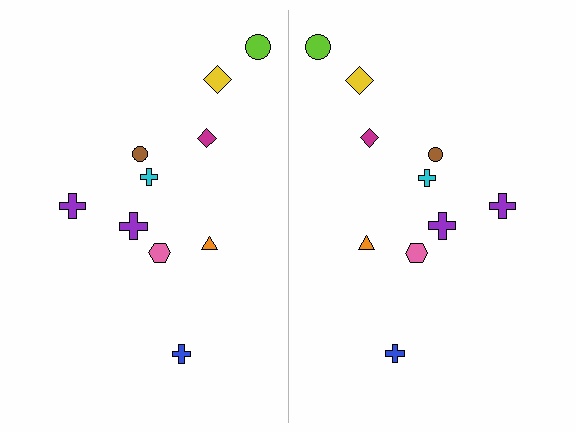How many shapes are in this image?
There are 20 shapes in this image.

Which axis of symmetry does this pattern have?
The pattern has a vertical axis of symmetry running through the center of the image.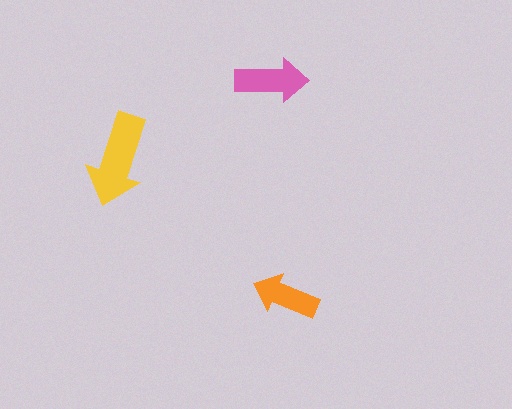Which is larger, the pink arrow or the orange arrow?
The pink one.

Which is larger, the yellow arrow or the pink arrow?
The yellow one.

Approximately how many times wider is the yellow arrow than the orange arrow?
About 1.5 times wider.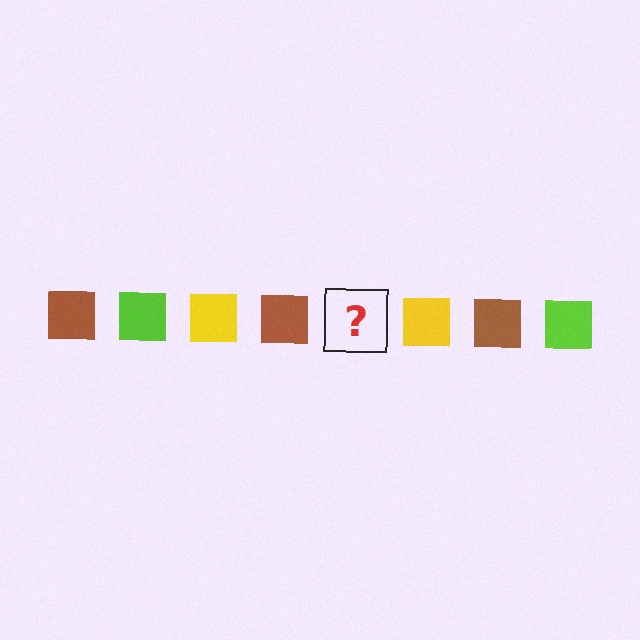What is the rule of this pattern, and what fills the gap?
The rule is that the pattern cycles through brown, lime, yellow squares. The gap should be filled with a lime square.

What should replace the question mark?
The question mark should be replaced with a lime square.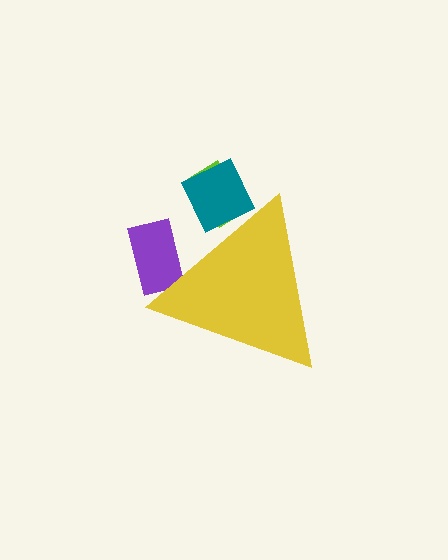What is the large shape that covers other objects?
A yellow triangle.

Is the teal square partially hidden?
Yes, the teal square is partially hidden behind the yellow triangle.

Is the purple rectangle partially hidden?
Yes, the purple rectangle is partially hidden behind the yellow triangle.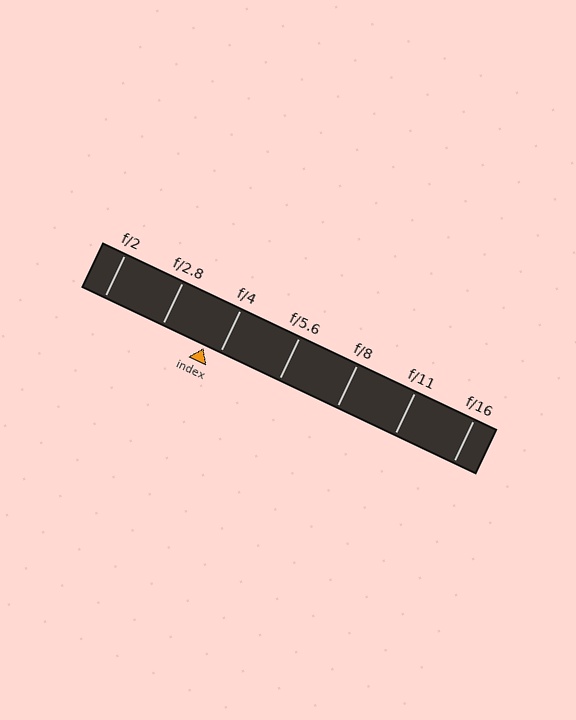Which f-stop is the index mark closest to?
The index mark is closest to f/4.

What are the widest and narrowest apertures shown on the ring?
The widest aperture shown is f/2 and the narrowest is f/16.